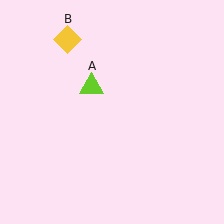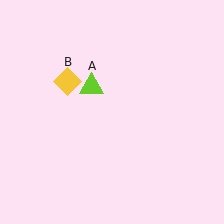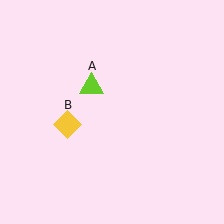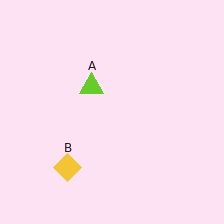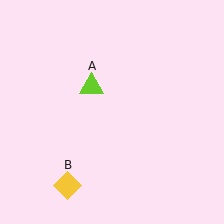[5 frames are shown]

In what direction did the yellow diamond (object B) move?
The yellow diamond (object B) moved down.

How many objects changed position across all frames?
1 object changed position: yellow diamond (object B).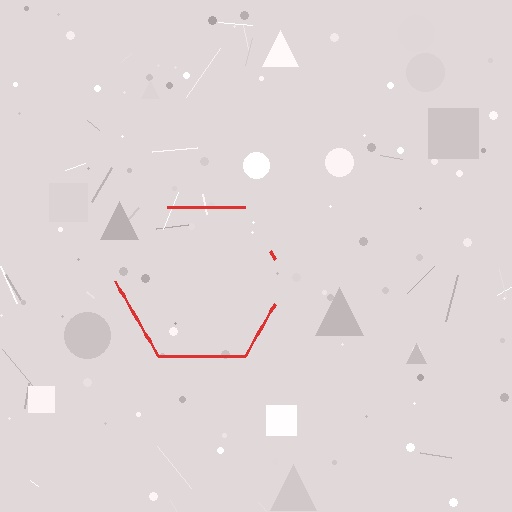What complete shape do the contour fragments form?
The contour fragments form a hexagon.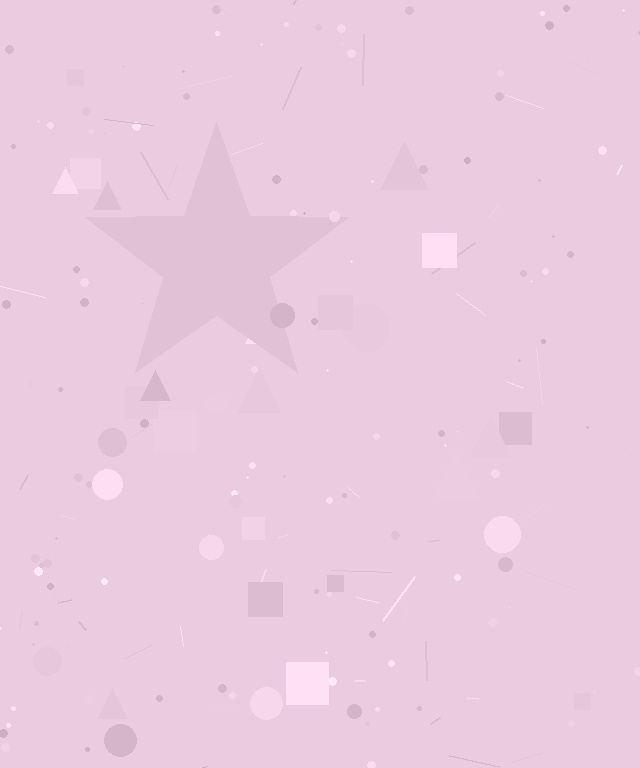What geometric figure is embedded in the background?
A star is embedded in the background.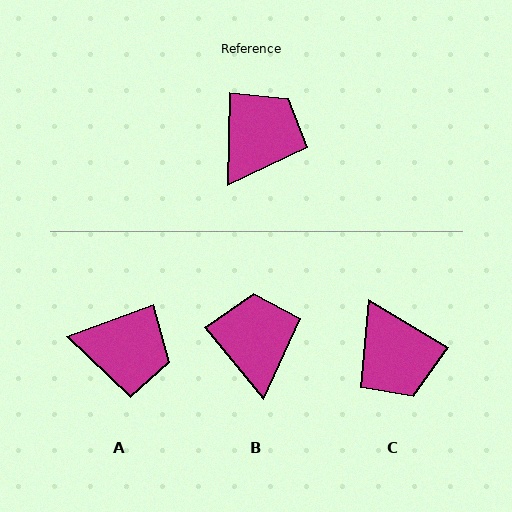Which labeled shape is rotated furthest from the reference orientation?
C, about 120 degrees away.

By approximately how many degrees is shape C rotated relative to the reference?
Approximately 120 degrees clockwise.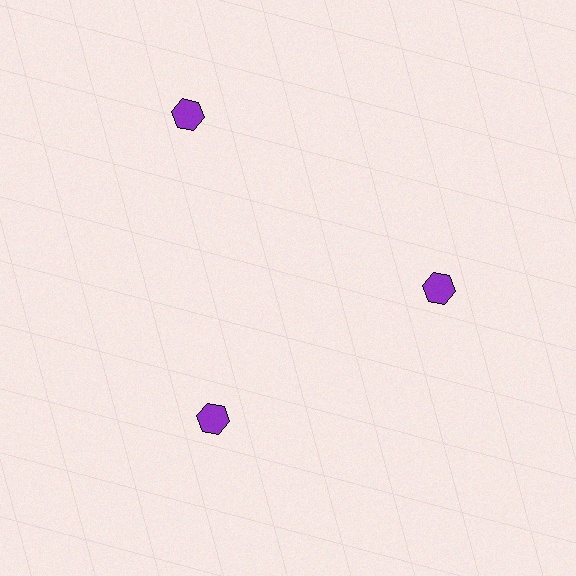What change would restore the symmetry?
The symmetry would be restored by moving it inward, back onto the ring so that all 3 hexagons sit at equal angles and equal distance from the center.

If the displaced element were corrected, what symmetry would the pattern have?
It would have 3-fold rotational symmetry — the pattern would map onto itself every 120 degrees.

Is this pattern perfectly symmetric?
No. The 3 purple hexagons are arranged in a ring, but one element near the 11 o'clock position is pushed outward from the center, breaking the 3-fold rotational symmetry.